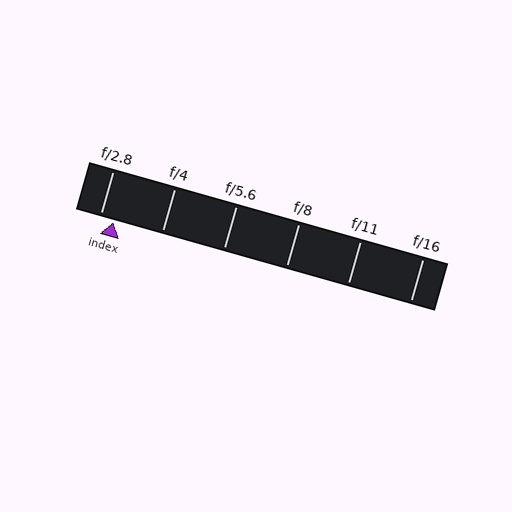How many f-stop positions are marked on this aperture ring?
There are 6 f-stop positions marked.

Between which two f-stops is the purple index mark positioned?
The index mark is between f/2.8 and f/4.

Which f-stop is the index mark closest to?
The index mark is closest to f/2.8.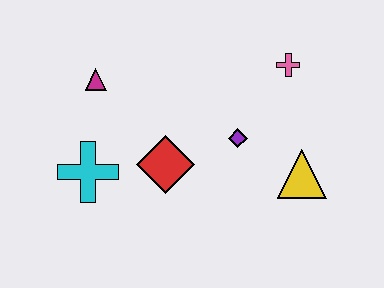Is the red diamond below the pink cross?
Yes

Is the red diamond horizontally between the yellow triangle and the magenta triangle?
Yes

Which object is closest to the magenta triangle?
The cyan cross is closest to the magenta triangle.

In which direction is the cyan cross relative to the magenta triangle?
The cyan cross is below the magenta triangle.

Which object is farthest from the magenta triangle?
The yellow triangle is farthest from the magenta triangle.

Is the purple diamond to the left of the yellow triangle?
Yes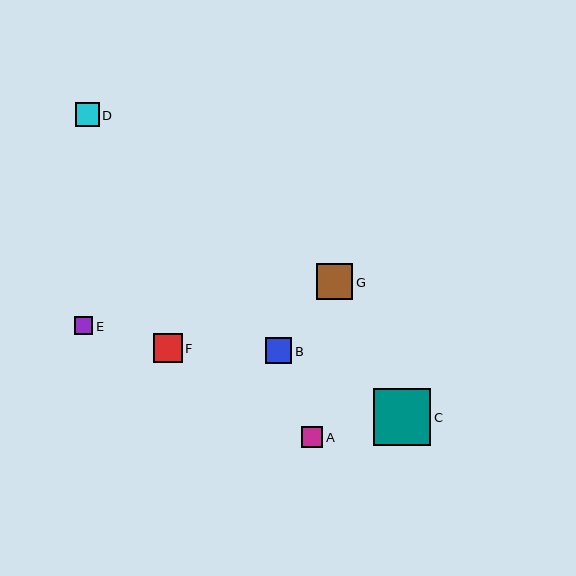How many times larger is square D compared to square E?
Square D is approximately 1.3 times the size of square E.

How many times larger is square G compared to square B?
Square G is approximately 1.4 times the size of square B.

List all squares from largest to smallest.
From largest to smallest: C, G, F, B, D, A, E.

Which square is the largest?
Square C is the largest with a size of approximately 57 pixels.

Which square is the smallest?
Square E is the smallest with a size of approximately 18 pixels.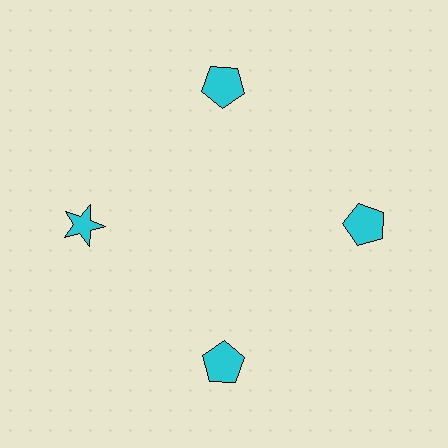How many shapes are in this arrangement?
There are 4 shapes arranged in a ring pattern.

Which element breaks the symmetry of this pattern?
The cyan star at roughly the 9 o'clock position breaks the symmetry. All other shapes are cyan pentagons.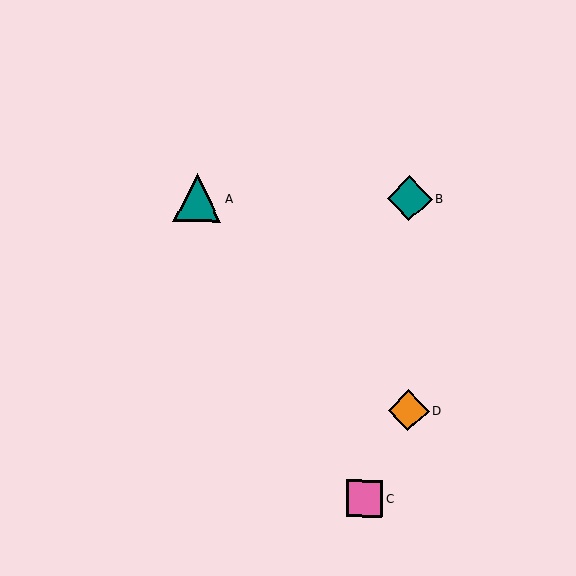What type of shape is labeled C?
Shape C is a pink square.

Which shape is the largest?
The teal triangle (labeled A) is the largest.